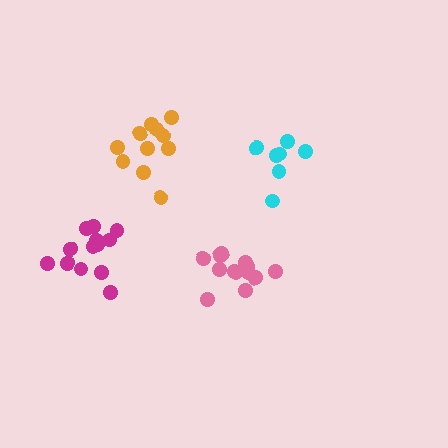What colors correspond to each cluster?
The clusters are colored: magenta, pink, orange, cyan.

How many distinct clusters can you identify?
There are 4 distinct clusters.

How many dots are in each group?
Group 1: 13 dots, Group 2: 13 dots, Group 3: 11 dots, Group 4: 7 dots (44 total).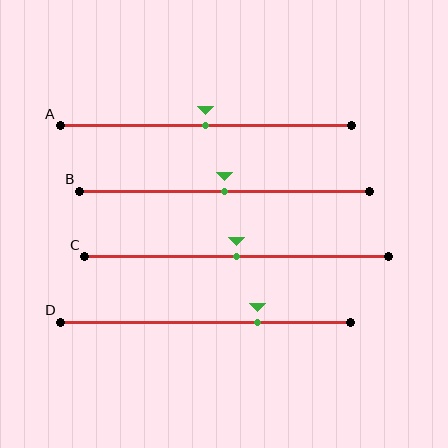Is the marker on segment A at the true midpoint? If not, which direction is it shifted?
Yes, the marker on segment A is at the true midpoint.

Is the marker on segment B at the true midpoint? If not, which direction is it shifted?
Yes, the marker on segment B is at the true midpoint.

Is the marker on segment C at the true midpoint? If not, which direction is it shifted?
Yes, the marker on segment C is at the true midpoint.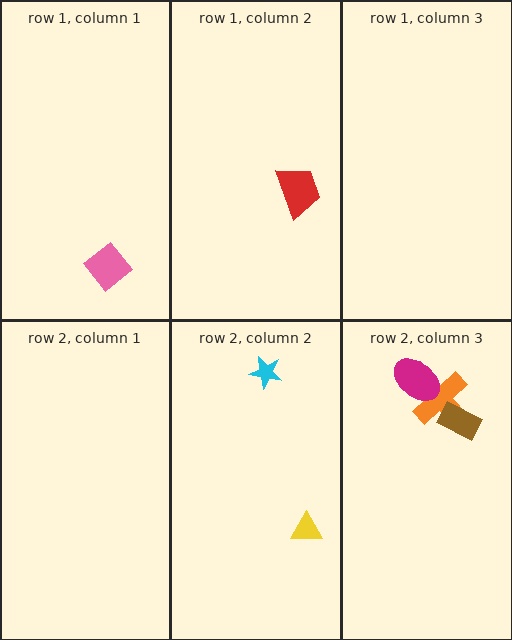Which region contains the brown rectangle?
The row 2, column 3 region.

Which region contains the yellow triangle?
The row 2, column 2 region.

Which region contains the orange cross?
The row 2, column 3 region.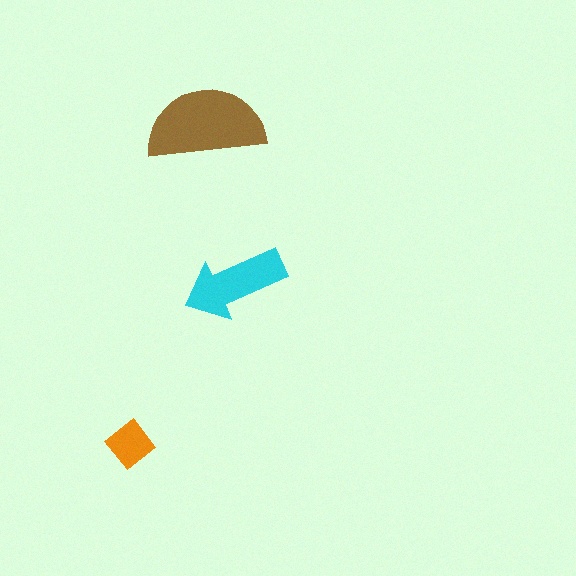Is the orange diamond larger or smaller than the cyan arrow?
Smaller.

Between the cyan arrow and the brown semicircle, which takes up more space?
The brown semicircle.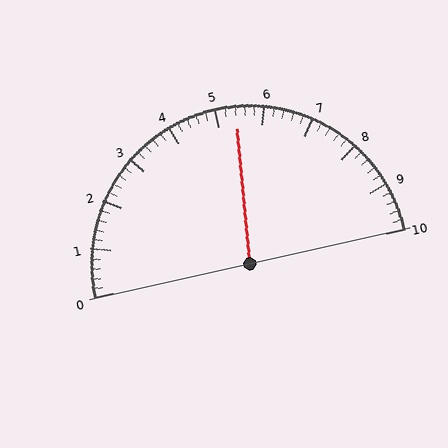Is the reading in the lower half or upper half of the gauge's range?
The reading is in the upper half of the range (0 to 10).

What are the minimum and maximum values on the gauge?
The gauge ranges from 0 to 10.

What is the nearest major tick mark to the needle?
The nearest major tick mark is 5.